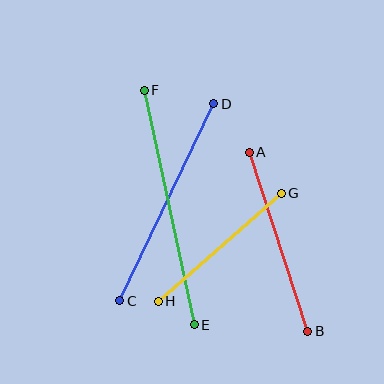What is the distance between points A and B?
The distance is approximately 188 pixels.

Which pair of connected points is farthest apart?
Points E and F are farthest apart.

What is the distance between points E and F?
The distance is approximately 240 pixels.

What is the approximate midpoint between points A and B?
The midpoint is at approximately (279, 242) pixels.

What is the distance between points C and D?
The distance is approximately 218 pixels.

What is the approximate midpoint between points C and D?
The midpoint is at approximately (167, 202) pixels.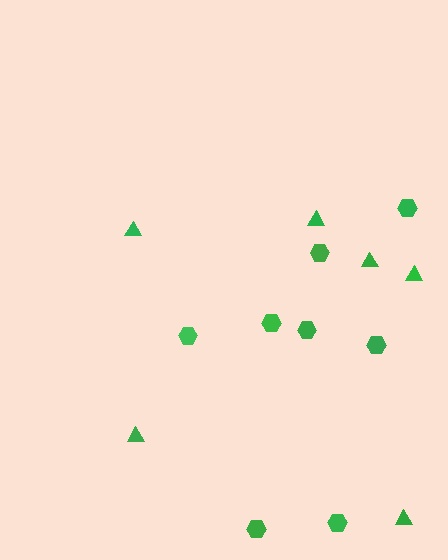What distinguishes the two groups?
There are 2 groups: one group of hexagons (8) and one group of triangles (6).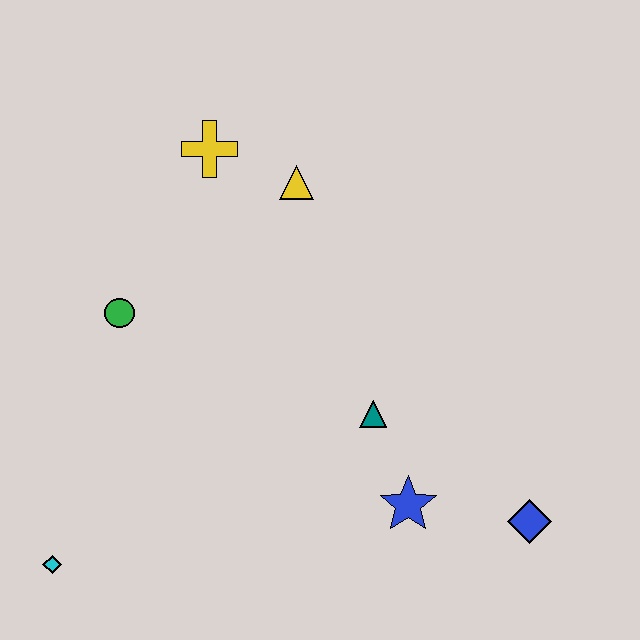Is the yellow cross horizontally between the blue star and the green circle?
Yes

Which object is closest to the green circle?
The yellow cross is closest to the green circle.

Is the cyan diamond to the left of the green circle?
Yes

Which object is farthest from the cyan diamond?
The blue diamond is farthest from the cyan diamond.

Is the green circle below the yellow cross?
Yes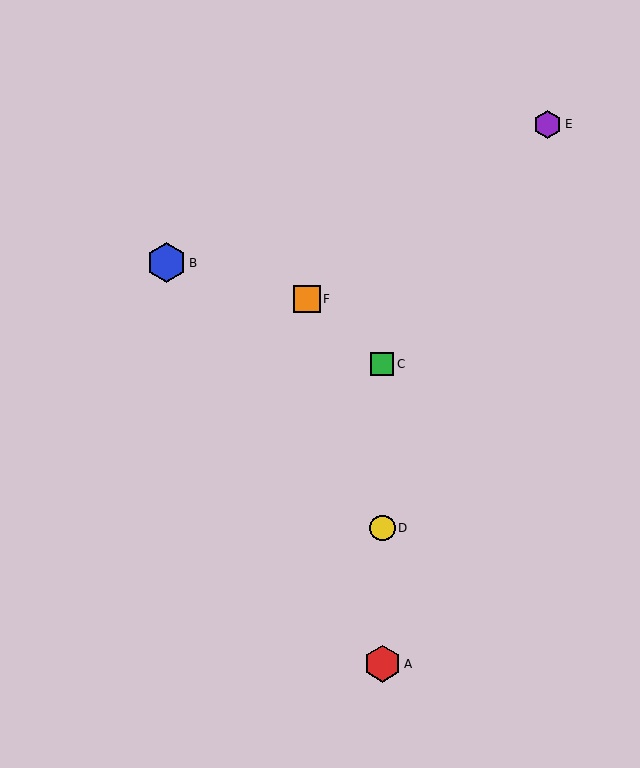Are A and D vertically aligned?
Yes, both are at x≈382.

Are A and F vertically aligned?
No, A is at x≈382 and F is at x≈307.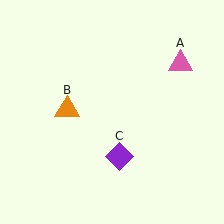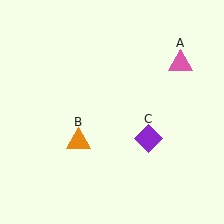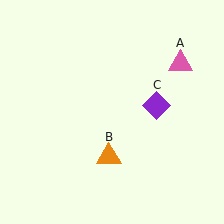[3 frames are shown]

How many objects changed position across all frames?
2 objects changed position: orange triangle (object B), purple diamond (object C).